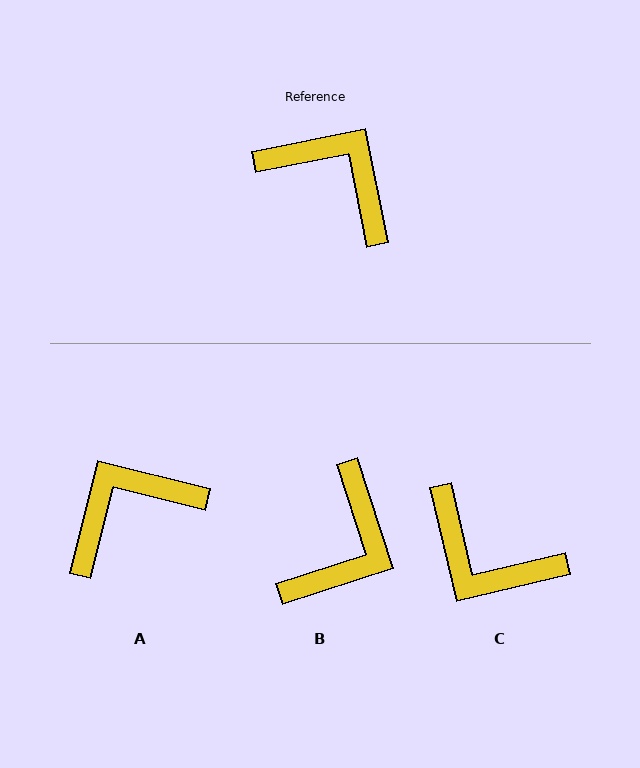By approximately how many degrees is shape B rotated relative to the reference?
Approximately 83 degrees clockwise.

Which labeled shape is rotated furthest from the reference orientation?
C, about 178 degrees away.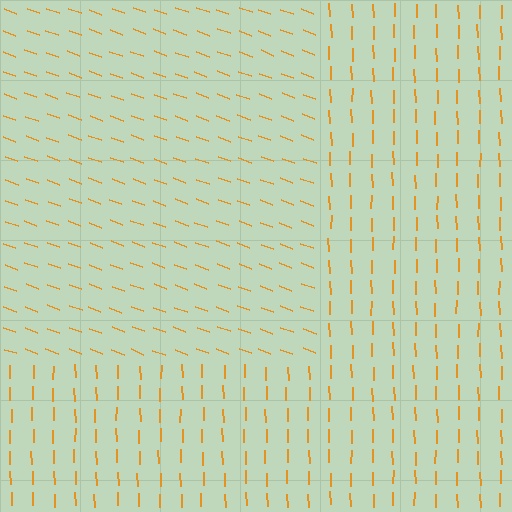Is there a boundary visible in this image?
Yes, there is a texture boundary formed by a change in line orientation.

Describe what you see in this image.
The image is filled with small orange line segments. A rectangle region in the image has lines oriented differently from the surrounding lines, creating a visible texture boundary.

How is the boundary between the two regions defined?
The boundary is defined purely by a change in line orientation (approximately 68 degrees difference). All lines are the same color and thickness.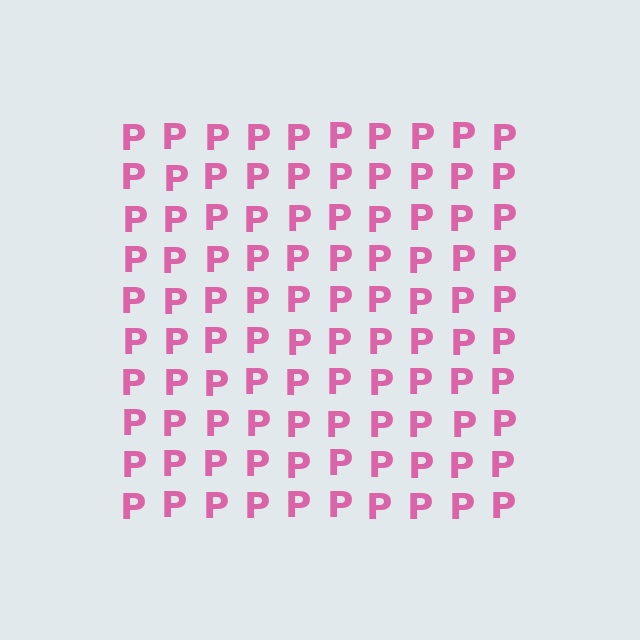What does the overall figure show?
The overall figure shows a square.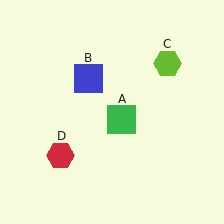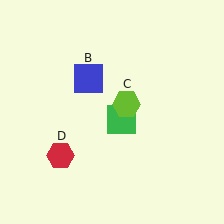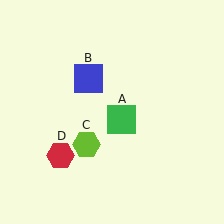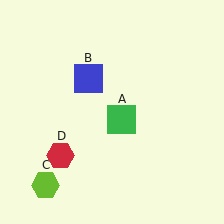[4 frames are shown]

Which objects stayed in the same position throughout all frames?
Green square (object A) and blue square (object B) and red hexagon (object D) remained stationary.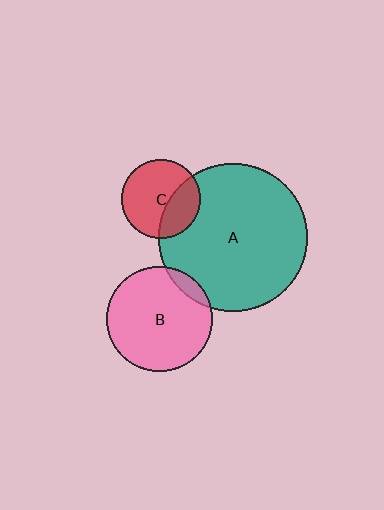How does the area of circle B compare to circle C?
Approximately 1.8 times.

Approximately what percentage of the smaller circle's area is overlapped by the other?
Approximately 35%.